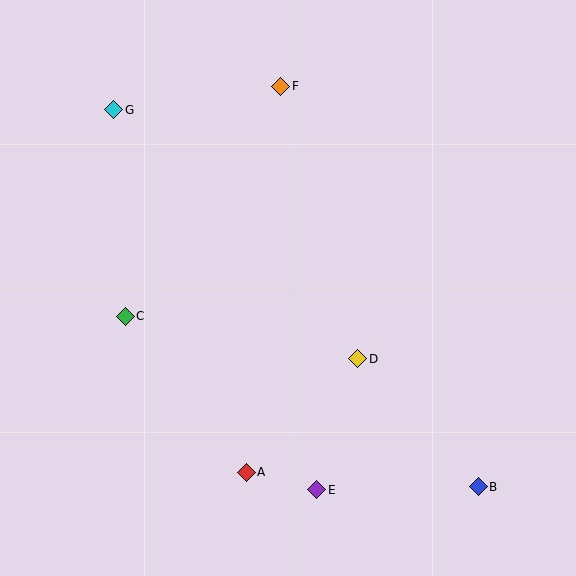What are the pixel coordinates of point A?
Point A is at (246, 472).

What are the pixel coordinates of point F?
Point F is at (281, 86).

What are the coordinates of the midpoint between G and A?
The midpoint between G and A is at (180, 291).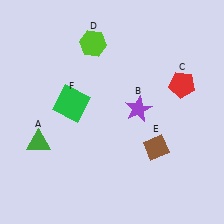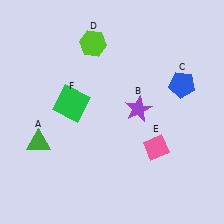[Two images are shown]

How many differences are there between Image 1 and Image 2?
There are 2 differences between the two images.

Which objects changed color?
C changed from red to blue. E changed from brown to pink.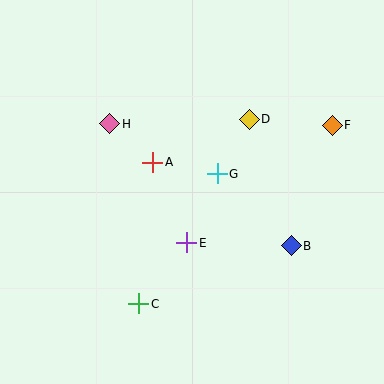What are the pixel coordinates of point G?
Point G is at (217, 174).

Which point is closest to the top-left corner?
Point H is closest to the top-left corner.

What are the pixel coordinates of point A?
Point A is at (153, 162).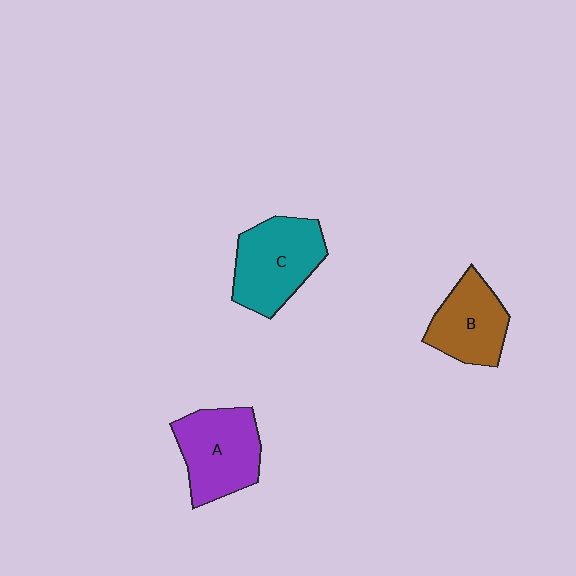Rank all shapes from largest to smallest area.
From largest to smallest: C (teal), A (purple), B (brown).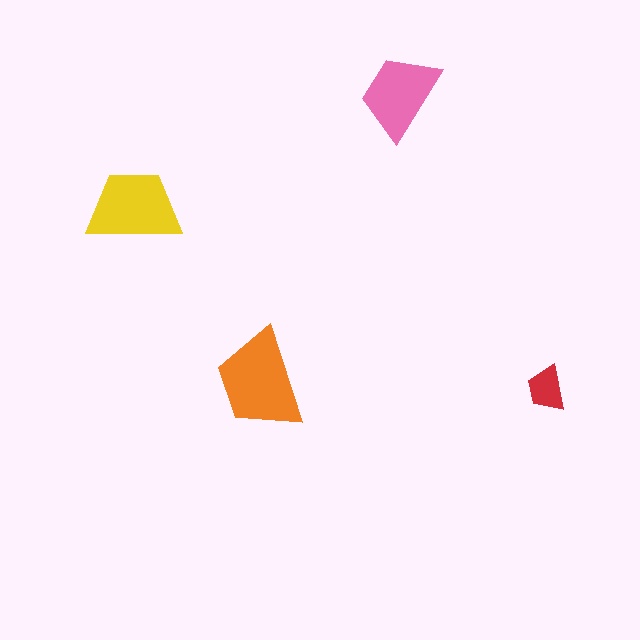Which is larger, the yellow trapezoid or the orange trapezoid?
The orange one.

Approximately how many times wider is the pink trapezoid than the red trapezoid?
About 2 times wider.